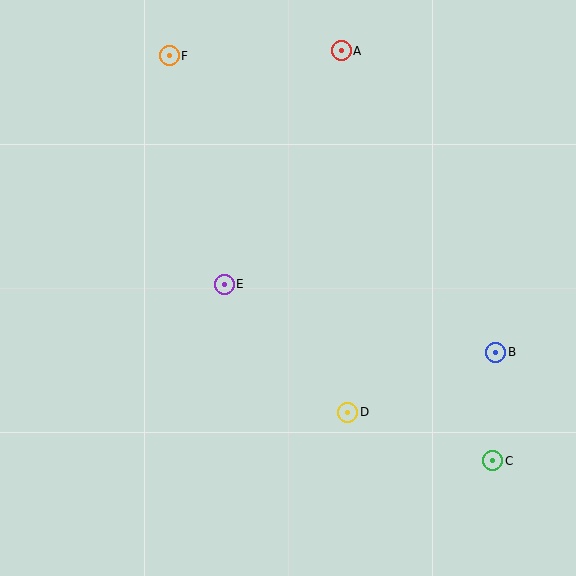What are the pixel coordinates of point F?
Point F is at (169, 56).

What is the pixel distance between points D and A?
The distance between D and A is 362 pixels.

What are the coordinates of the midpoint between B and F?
The midpoint between B and F is at (332, 204).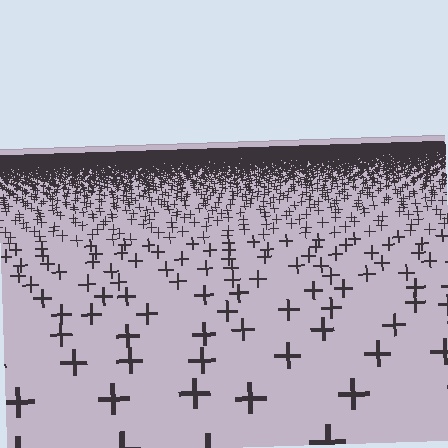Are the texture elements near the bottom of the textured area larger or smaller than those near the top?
Larger. Near the bottom, elements are closer to the viewer and appear at a bigger on-screen size.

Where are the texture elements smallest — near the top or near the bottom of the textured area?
Near the top.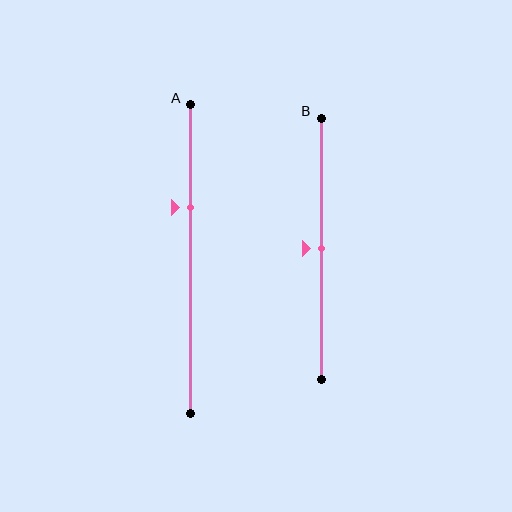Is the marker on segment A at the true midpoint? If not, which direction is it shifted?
No, the marker on segment A is shifted upward by about 17% of the segment length.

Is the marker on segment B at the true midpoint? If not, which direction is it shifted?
Yes, the marker on segment B is at the true midpoint.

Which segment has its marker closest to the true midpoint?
Segment B has its marker closest to the true midpoint.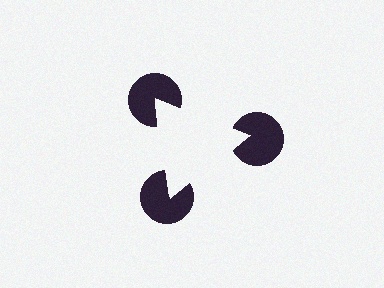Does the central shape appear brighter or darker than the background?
It typically appears slightly brighter than the background, even though no actual brightness change is drawn.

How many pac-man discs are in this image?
There are 3 — one at each vertex of the illusory triangle.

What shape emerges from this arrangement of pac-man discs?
An illusory triangle — its edges are inferred from the aligned wedge cuts in the pac-man discs, not physically drawn.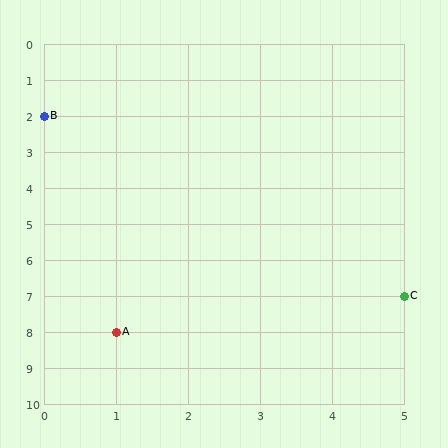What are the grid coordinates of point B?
Point B is at grid coordinates (0, 2).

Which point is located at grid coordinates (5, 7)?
Point C is at (5, 7).